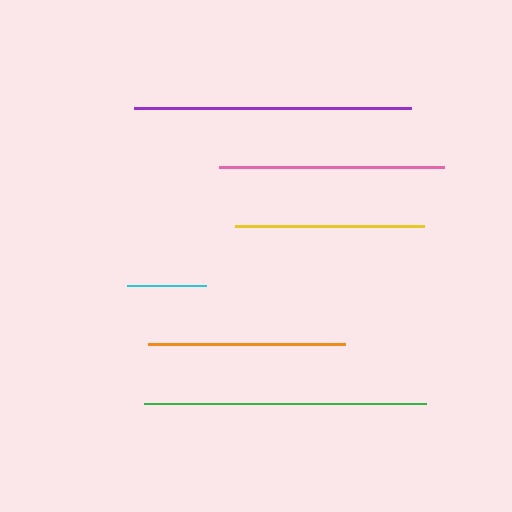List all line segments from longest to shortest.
From longest to shortest: green, purple, pink, orange, yellow, cyan.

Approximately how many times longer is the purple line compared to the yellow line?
The purple line is approximately 1.5 times the length of the yellow line.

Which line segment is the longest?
The green line is the longest at approximately 283 pixels.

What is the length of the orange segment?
The orange segment is approximately 198 pixels long.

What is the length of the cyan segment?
The cyan segment is approximately 79 pixels long.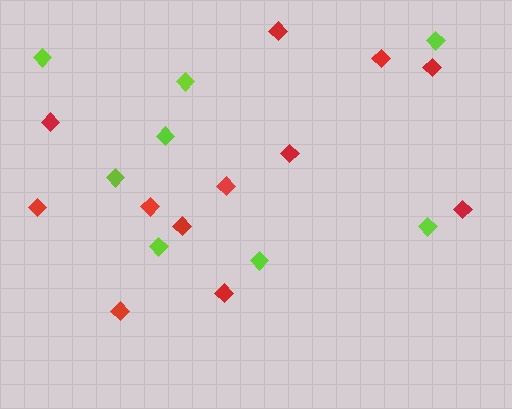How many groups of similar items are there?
There are 2 groups: one group of red diamonds (12) and one group of lime diamonds (8).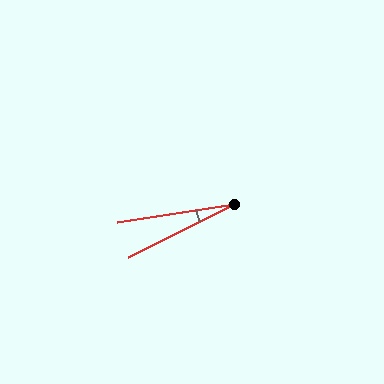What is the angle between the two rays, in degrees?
Approximately 18 degrees.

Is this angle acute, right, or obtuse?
It is acute.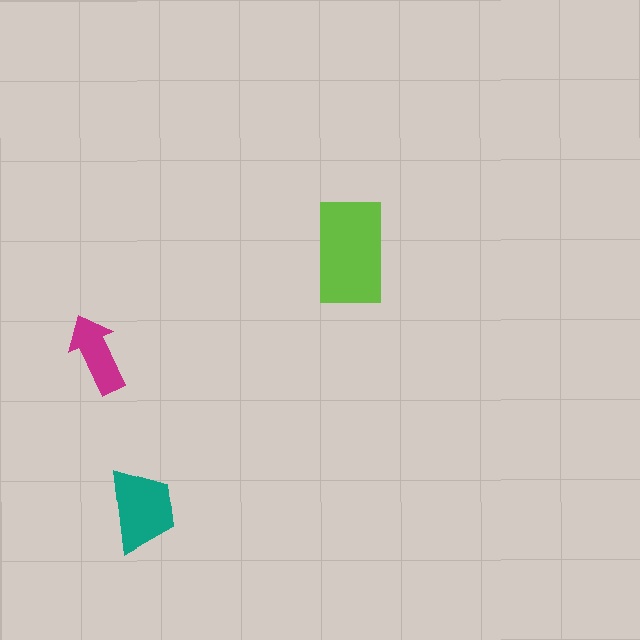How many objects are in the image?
There are 3 objects in the image.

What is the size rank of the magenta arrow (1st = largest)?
3rd.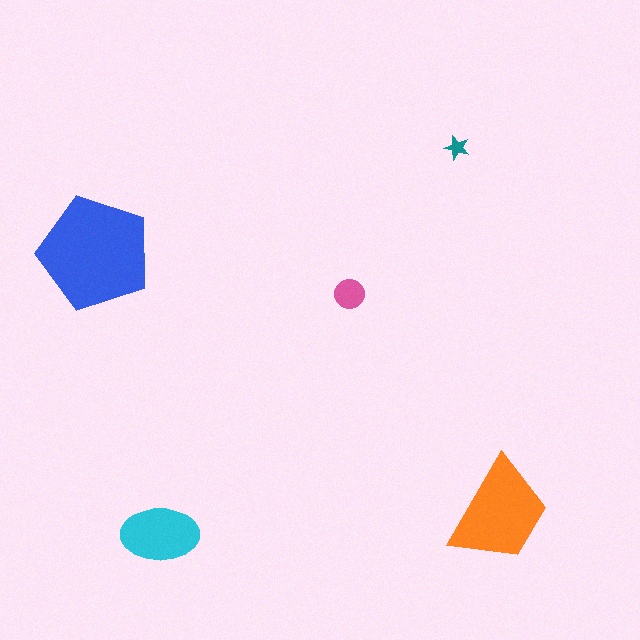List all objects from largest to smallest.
The blue pentagon, the orange trapezoid, the cyan ellipse, the pink circle, the teal star.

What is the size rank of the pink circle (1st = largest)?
4th.